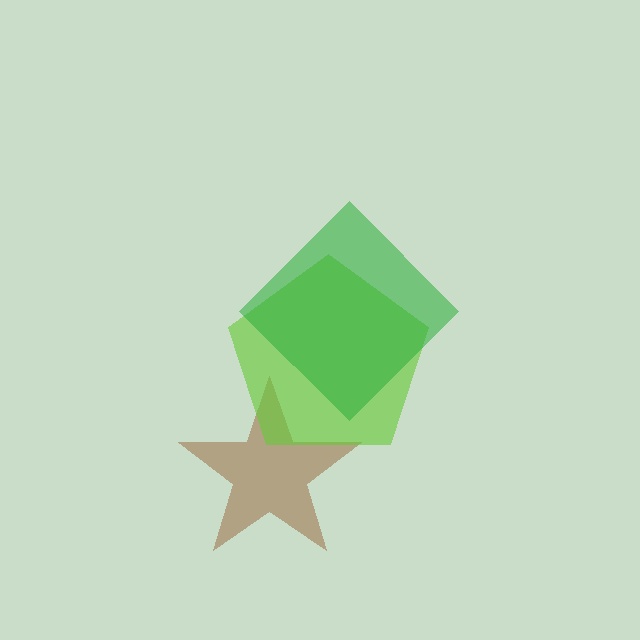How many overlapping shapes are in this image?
There are 3 overlapping shapes in the image.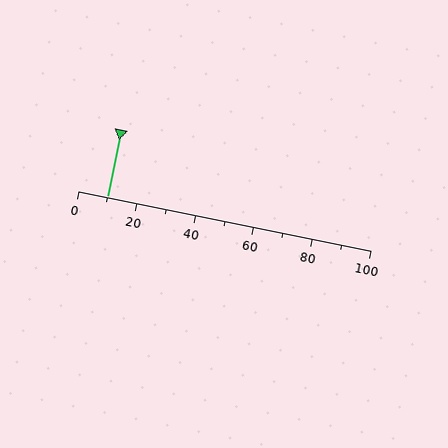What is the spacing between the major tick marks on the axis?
The major ticks are spaced 20 apart.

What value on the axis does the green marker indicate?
The marker indicates approximately 10.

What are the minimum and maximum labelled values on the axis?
The axis runs from 0 to 100.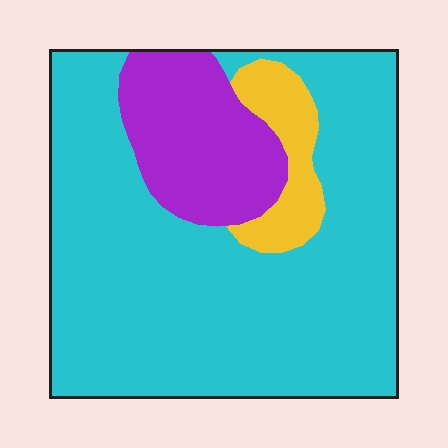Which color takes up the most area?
Cyan, at roughly 75%.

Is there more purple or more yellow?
Purple.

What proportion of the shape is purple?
Purple takes up about one sixth (1/6) of the shape.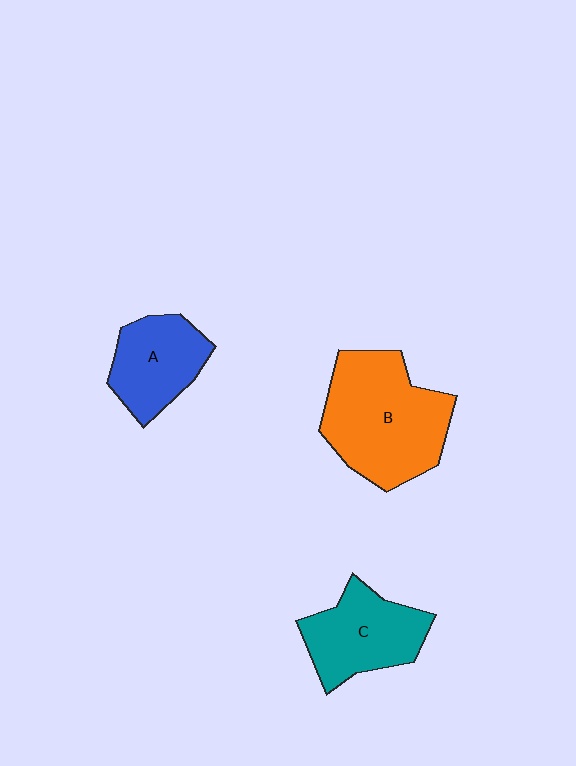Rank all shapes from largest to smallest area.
From largest to smallest: B (orange), C (teal), A (blue).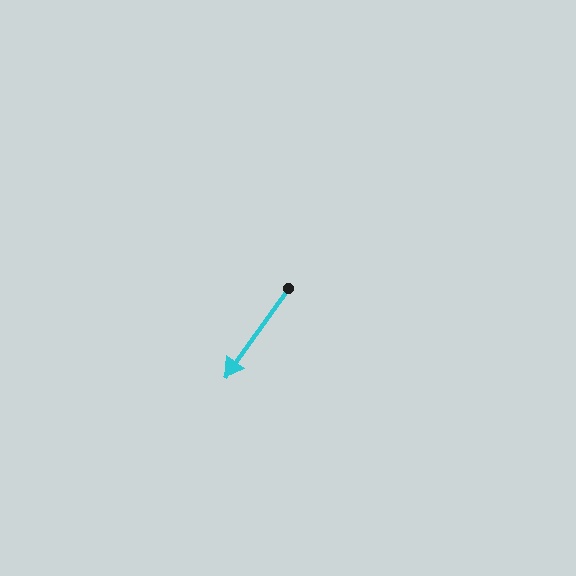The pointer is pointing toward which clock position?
Roughly 7 o'clock.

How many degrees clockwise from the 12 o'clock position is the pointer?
Approximately 215 degrees.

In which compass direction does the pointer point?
Southwest.